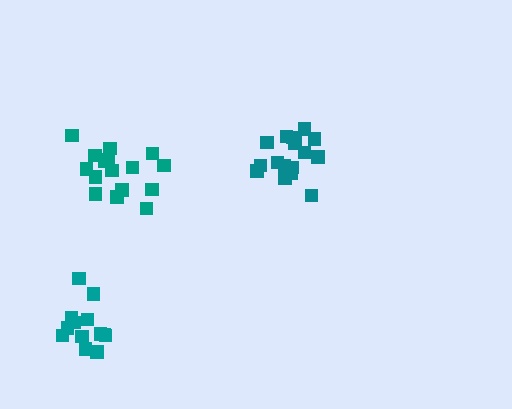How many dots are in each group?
Group 1: 16 dots, Group 2: 13 dots, Group 3: 16 dots (45 total).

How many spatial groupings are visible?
There are 3 spatial groupings.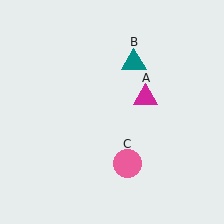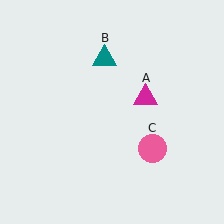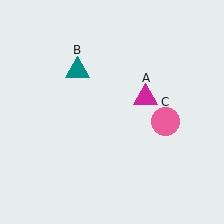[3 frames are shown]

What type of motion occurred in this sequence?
The teal triangle (object B), pink circle (object C) rotated counterclockwise around the center of the scene.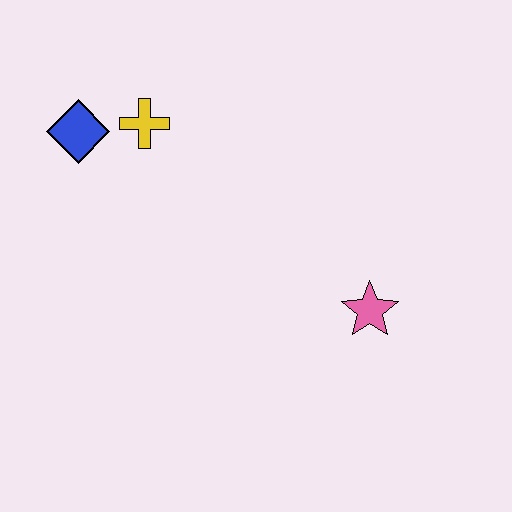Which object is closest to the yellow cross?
The blue diamond is closest to the yellow cross.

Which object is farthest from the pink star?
The blue diamond is farthest from the pink star.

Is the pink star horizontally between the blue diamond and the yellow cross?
No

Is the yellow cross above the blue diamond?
Yes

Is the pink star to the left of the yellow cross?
No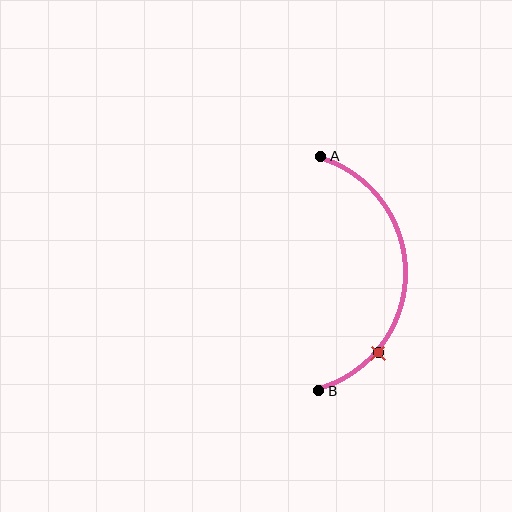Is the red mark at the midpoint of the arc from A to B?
No. The red mark lies on the arc but is closer to endpoint B. The arc midpoint would be at the point on the curve equidistant along the arc from both A and B.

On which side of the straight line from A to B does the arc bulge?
The arc bulges to the right of the straight line connecting A and B.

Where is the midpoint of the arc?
The arc midpoint is the point on the curve farthest from the straight line joining A and B. It sits to the right of that line.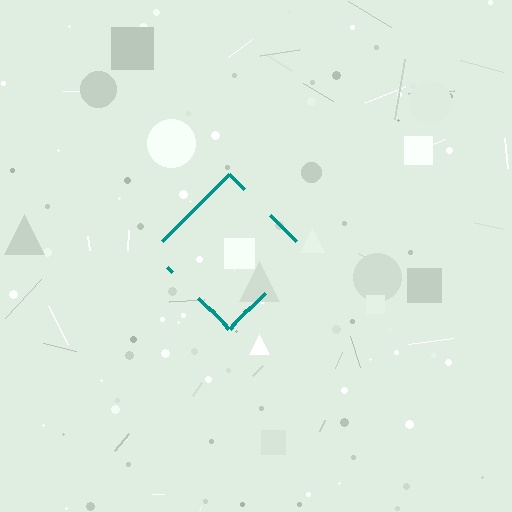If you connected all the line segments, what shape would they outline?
They would outline a diamond.